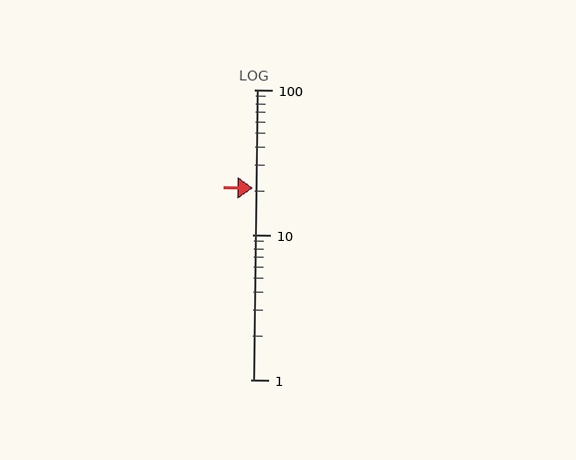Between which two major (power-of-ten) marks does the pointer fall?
The pointer is between 10 and 100.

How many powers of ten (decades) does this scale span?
The scale spans 2 decades, from 1 to 100.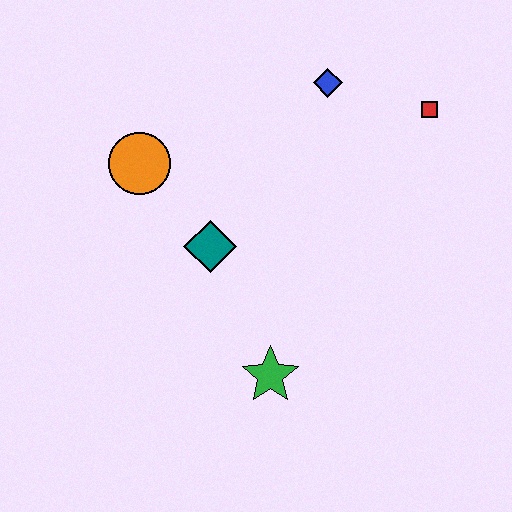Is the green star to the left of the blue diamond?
Yes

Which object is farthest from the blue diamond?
The green star is farthest from the blue diamond.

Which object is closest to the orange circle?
The teal diamond is closest to the orange circle.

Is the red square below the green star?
No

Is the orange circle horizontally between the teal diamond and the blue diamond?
No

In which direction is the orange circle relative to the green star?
The orange circle is above the green star.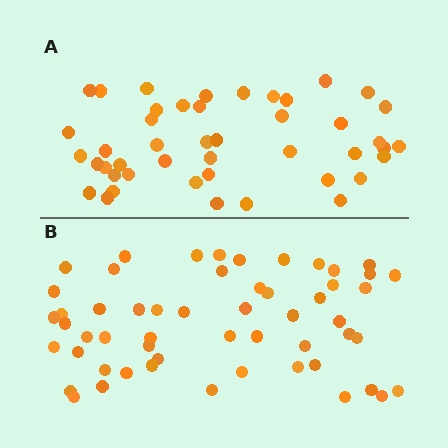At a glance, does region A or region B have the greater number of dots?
Region B (the bottom region) has more dots.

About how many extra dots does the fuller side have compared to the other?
Region B has roughly 10 or so more dots than region A.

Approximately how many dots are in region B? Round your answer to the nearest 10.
About 60 dots. (The exact count is 55, which rounds to 60.)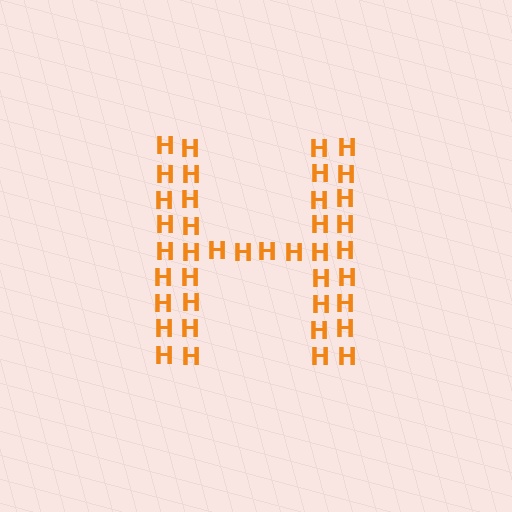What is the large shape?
The large shape is the letter H.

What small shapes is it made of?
It is made of small letter H's.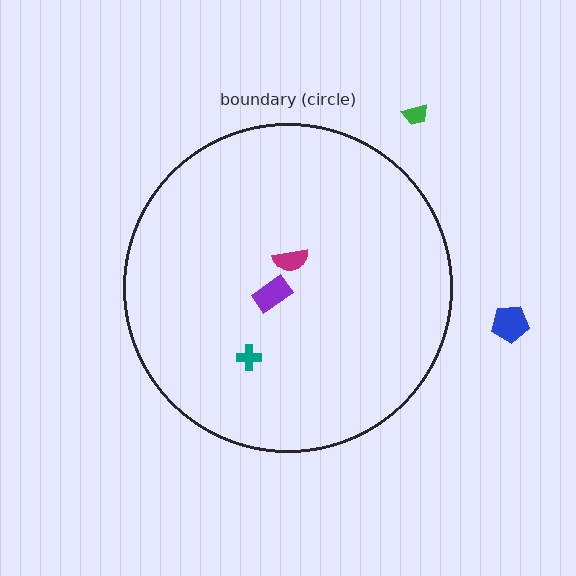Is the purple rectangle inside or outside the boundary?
Inside.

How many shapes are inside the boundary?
3 inside, 2 outside.